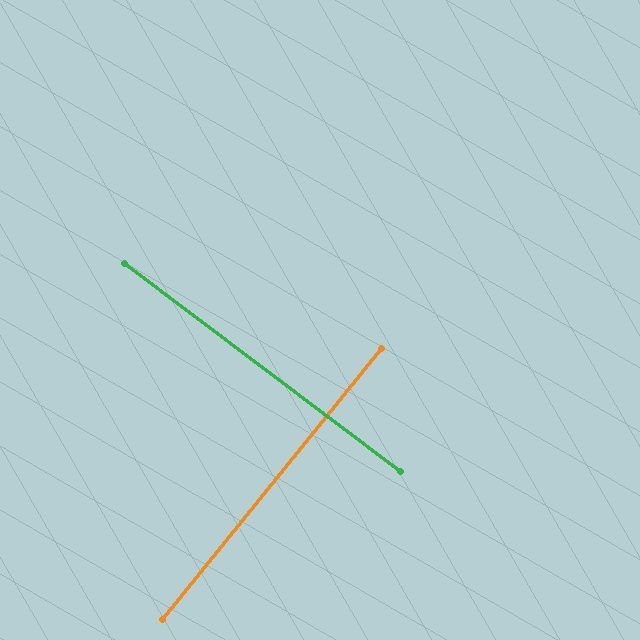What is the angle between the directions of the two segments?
Approximately 88 degrees.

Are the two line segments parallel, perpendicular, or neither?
Perpendicular — they meet at approximately 88°.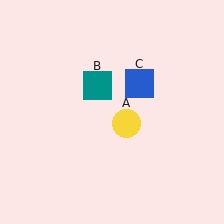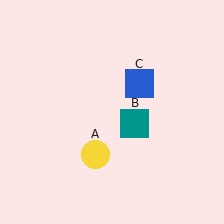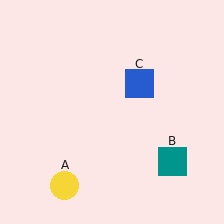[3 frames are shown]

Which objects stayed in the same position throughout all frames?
Blue square (object C) remained stationary.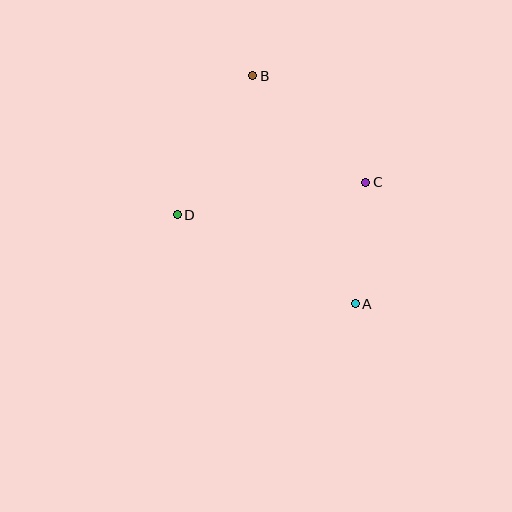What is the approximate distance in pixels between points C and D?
The distance between C and D is approximately 191 pixels.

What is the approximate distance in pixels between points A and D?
The distance between A and D is approximately 199 pixels.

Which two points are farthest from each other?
Points A and B are farthest from each other.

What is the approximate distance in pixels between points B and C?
The distance between B and C is approximately 155 pixels.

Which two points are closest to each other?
Points A and C are closest to each other.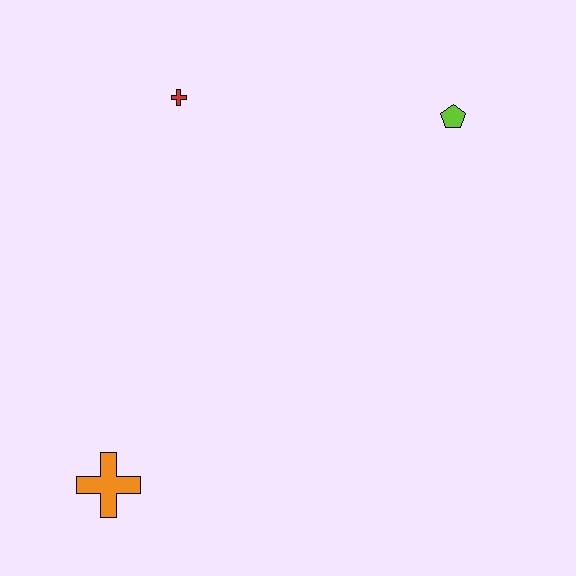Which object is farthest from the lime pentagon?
The orange cross is farthest from the lime pentagon.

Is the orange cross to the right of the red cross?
No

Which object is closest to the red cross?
The lime pentagon is closest to the red cross.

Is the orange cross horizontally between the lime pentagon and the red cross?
No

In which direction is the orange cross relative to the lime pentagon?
The orange cross is below the lime pentagon.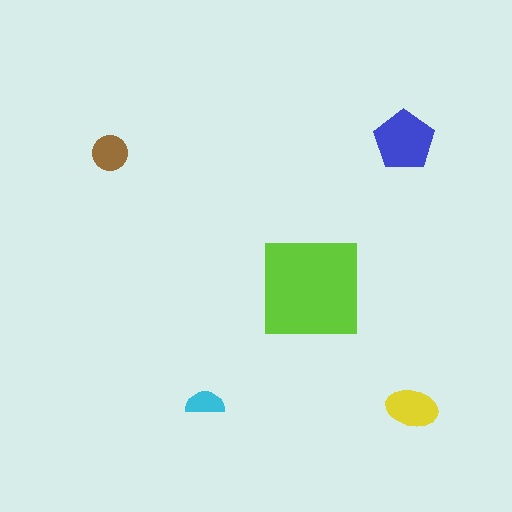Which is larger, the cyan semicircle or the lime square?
The lime square.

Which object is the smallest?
The cyan semicircle.